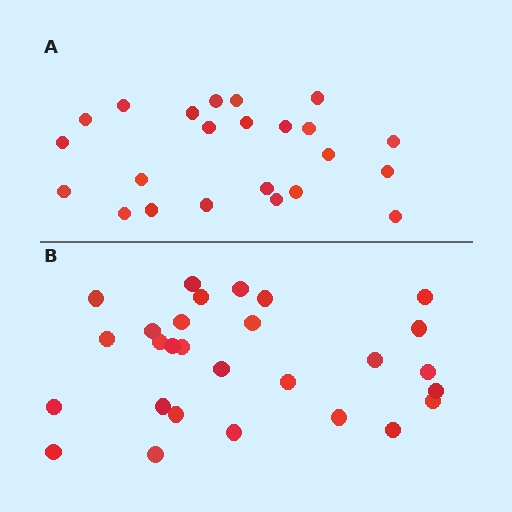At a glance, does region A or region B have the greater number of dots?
Region B (the bottom region) has more dots.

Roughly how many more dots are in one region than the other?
Region B has about 5 more dots than region A.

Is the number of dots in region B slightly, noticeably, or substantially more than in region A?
Region B has only slightly more — the two regions are fairly close. The ratio is roughly 1.2 to 1.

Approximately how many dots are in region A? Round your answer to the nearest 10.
About 20 dots. (The exact count is 23, which rounds to 20.)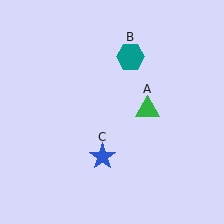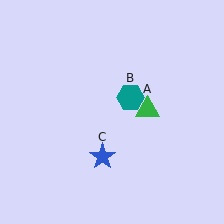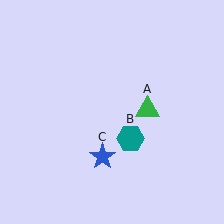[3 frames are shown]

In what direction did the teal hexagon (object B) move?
The teal hexagon (object B) moved down.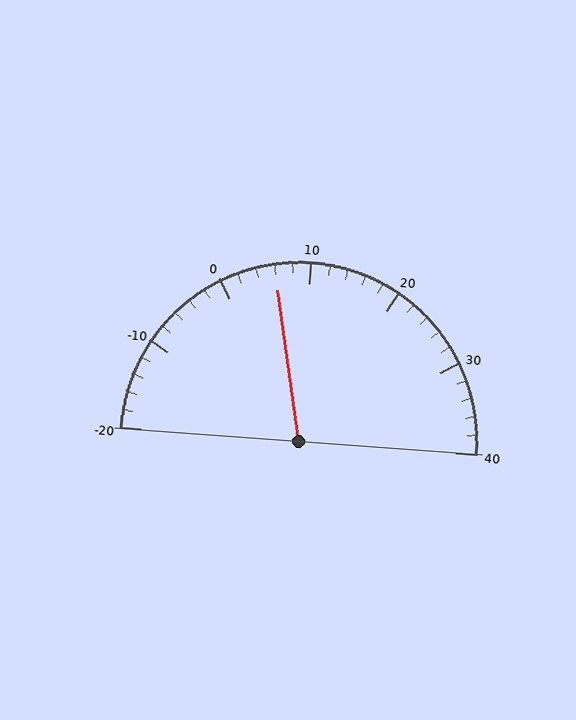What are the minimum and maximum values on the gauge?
The gauge ranges from -20 to 40.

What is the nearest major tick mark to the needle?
The nearest major tick mark is 10.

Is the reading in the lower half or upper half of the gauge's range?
The reading is in the lower half of the range (-20 to 40).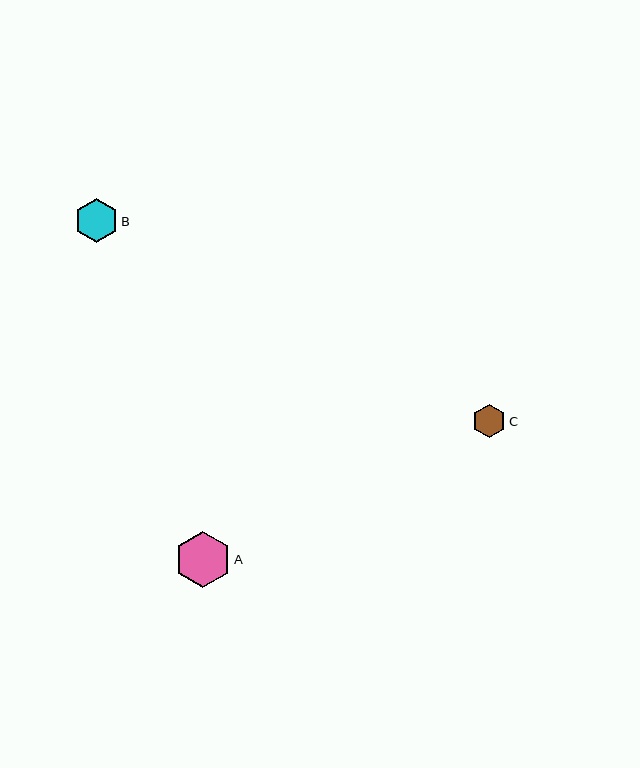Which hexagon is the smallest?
Hexagon C is the smallest with a size of approximately 33 pixels.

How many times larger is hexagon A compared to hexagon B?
Hexagon A is approximately 1.3 times the size of hexagon B.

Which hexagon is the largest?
Hexagon A is the largest with a size of approximately 56 pixels.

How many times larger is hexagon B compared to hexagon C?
Hexagon B is approximately 1.3 times the size of hexagon C.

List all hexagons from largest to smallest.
From largest to smallest: A, B, C.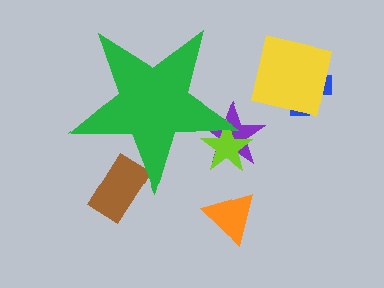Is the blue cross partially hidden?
No, the blue cross is fully visible.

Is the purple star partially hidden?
Yes, the purple star is partially hidden behind the green star.